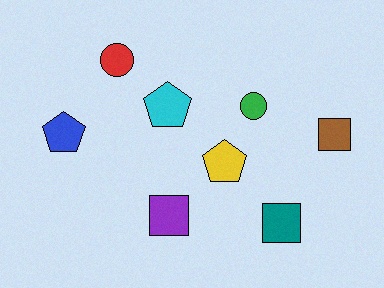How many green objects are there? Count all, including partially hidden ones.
There is 1 green object.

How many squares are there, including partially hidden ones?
There are 3 squares.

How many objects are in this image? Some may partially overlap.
There are 8 objects.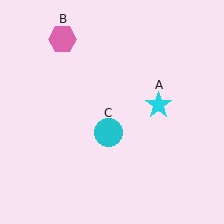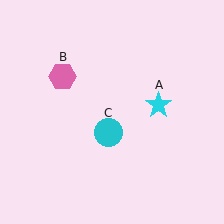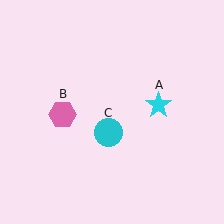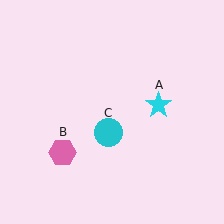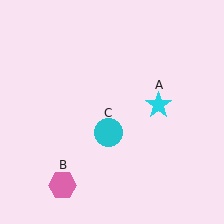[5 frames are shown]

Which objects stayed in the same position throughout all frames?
Cyan star (object A) and cyan circle (object C) remained stationary.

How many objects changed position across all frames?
1 object changed position: pink hexagon (object B).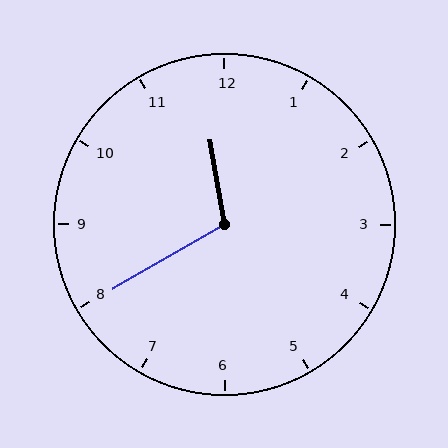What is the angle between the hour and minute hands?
Approximately 110 degrees.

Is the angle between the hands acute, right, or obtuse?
It is obtuse.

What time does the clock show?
11:40.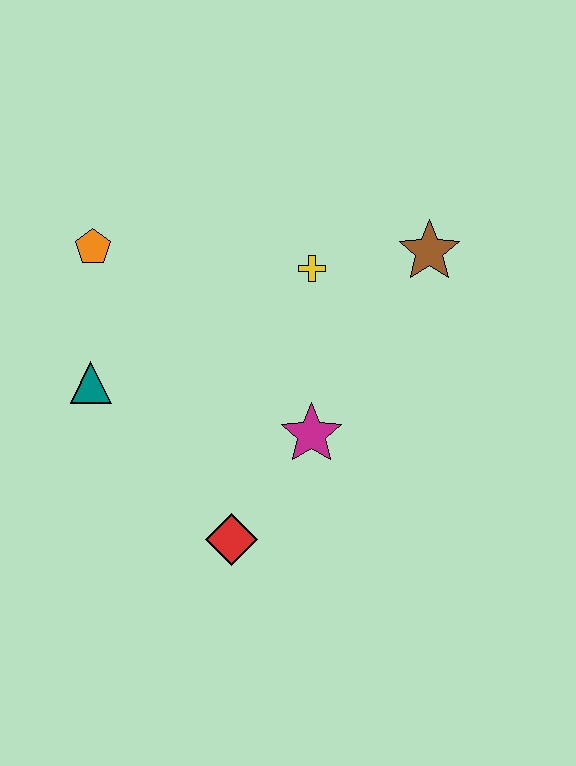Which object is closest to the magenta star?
The red diamond is closest to the magenta star.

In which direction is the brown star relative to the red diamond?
The brown star is above the red diamond.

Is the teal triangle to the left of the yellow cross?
Yes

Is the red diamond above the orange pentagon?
No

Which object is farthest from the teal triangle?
The brown star is farthest from the teal triangle.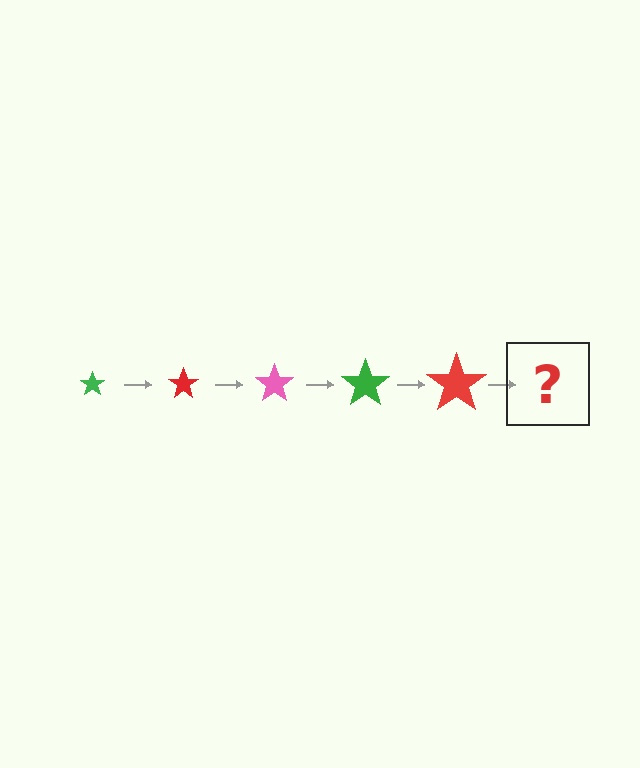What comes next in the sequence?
The next element should be a pink star, larger than the previous one.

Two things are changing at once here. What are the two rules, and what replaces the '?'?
The two rules are that the star grows larger each step and the color cycles through green, red, and pink. The '?' should be a pink star, larger than the previous one.